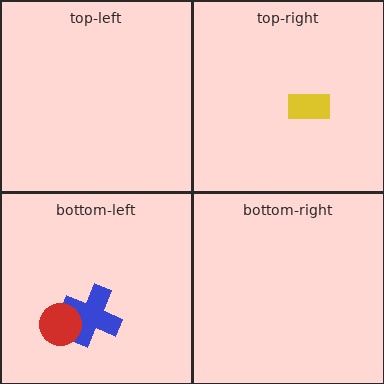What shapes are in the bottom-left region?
The blue cross, the red circle.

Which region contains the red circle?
The bottom-left region.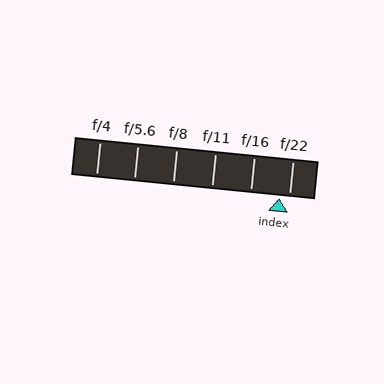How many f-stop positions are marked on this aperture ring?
There are 6 f-stop positions marked.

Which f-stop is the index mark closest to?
The index mark is closest to f/22.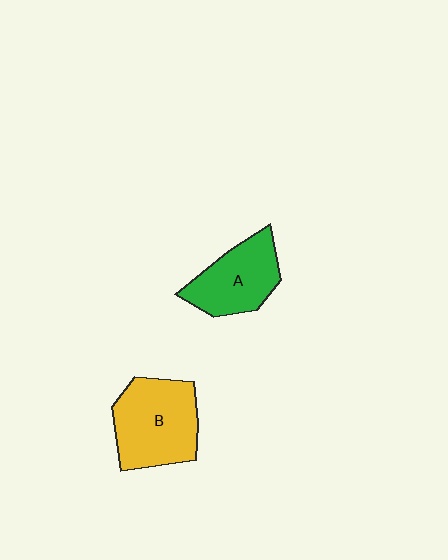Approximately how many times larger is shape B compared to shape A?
Approximately 1.3 times.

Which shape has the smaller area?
Shape A (green).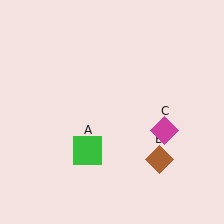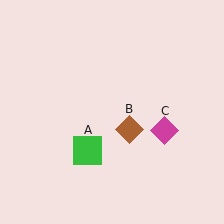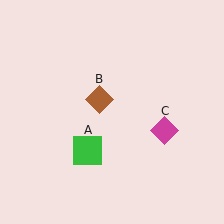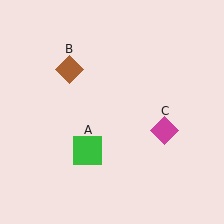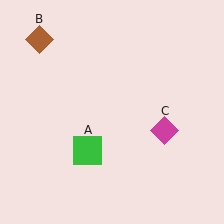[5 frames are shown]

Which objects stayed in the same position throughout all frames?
Green square (object A) and magenta diamond (object C) remained stationary.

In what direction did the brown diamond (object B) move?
The brown diamond (object B) moved up and to the left.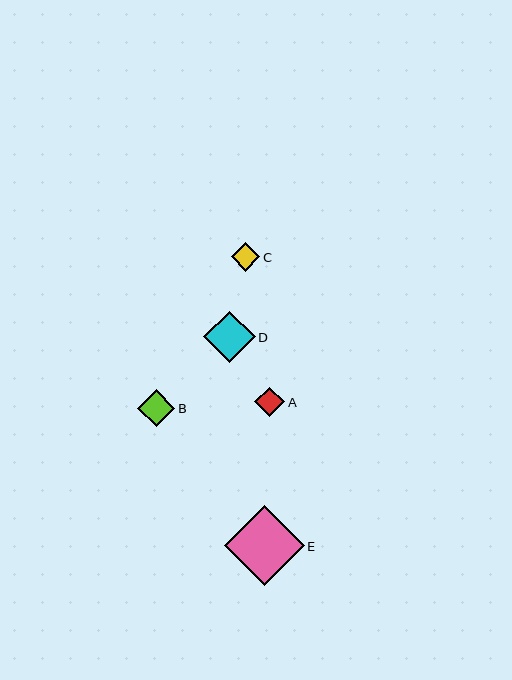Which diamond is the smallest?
Diamond C is the smallest with a size of approximately 29 pixels.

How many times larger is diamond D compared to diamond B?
Diamond D is approximately 1.4 times the size of diamond B.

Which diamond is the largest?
Diamond E is the largest with a size of approximately 80 pixels.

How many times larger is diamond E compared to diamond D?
Diamond E is approximately 1.6 times the size of diamond D.